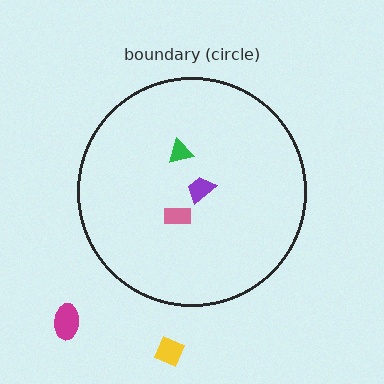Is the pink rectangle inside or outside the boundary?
Inside.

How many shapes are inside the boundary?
3 inside, 2 outside.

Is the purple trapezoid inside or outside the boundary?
Inside.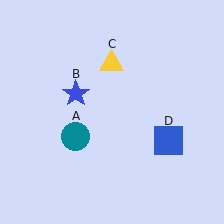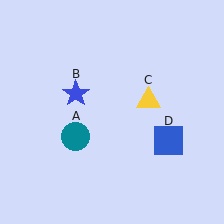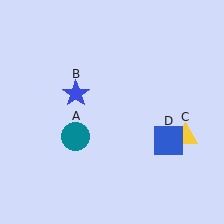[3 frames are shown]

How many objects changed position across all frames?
1 object changed position: yellow triangle (object C).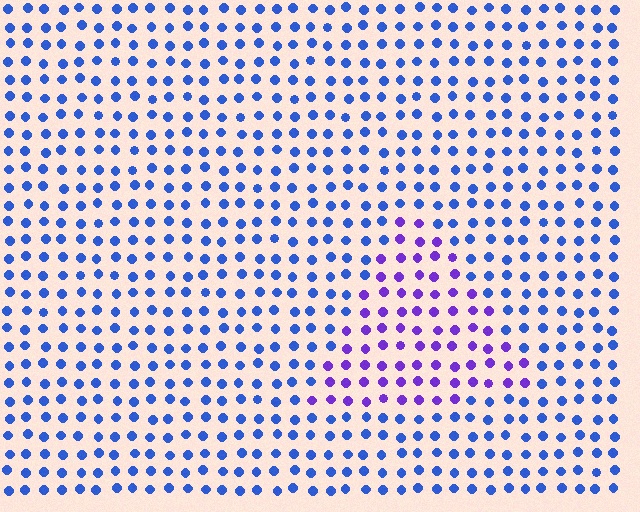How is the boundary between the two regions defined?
The boundary is defined purely by a slight shift in hue (about 43 degrees). Spacing, size, and orientation are identical on both sides.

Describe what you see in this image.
The image is filled with small blue elements in a uniform arrangement. A triangle-shaped region is visible where the elements are tinted to a slightly different hue, forming a subtle color boundary.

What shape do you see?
I see a triangle.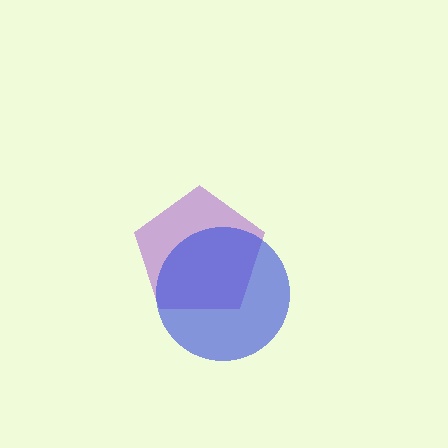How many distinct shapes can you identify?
There are 2 distinct shapes: a purple pentagon, a blue circle.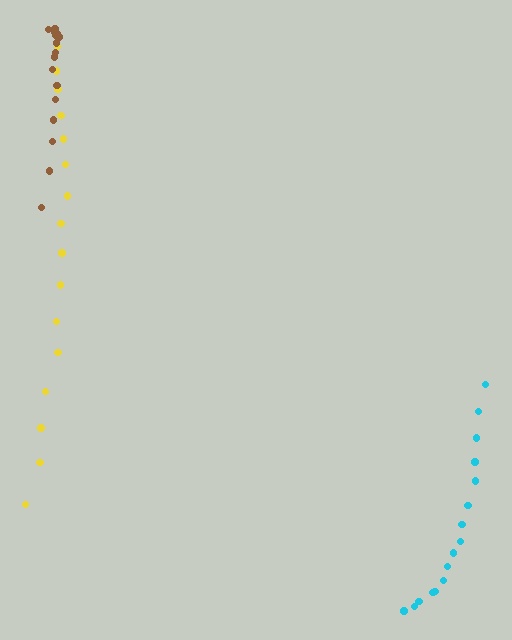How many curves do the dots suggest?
There are 3 distinct paths.